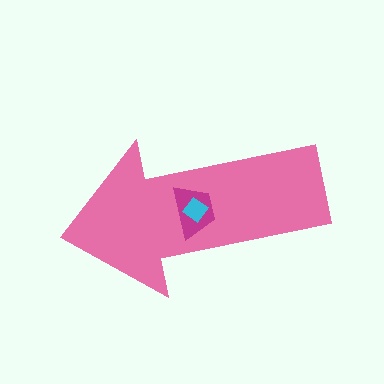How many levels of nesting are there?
3.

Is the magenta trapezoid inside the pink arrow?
Yes.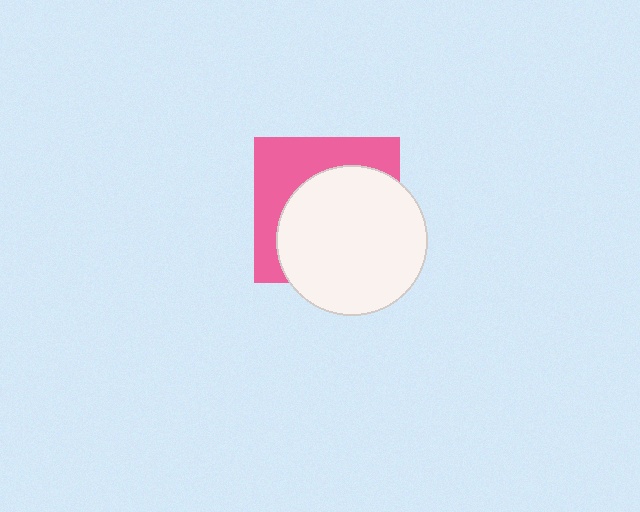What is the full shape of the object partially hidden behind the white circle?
The partially hidden object is a pink square.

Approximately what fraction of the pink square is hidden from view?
Roughly 61% of the pink square is hidden behind the white circle.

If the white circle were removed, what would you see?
You would see the complete pink square.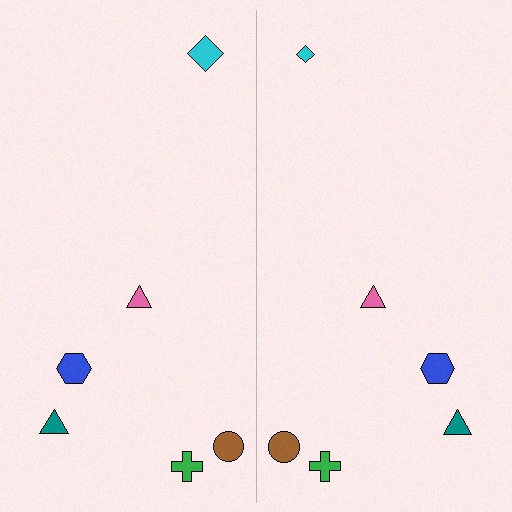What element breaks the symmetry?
The cyan diamond on the right side has a different size than its mirror counterpart.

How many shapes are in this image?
There are 12 shapes in this image.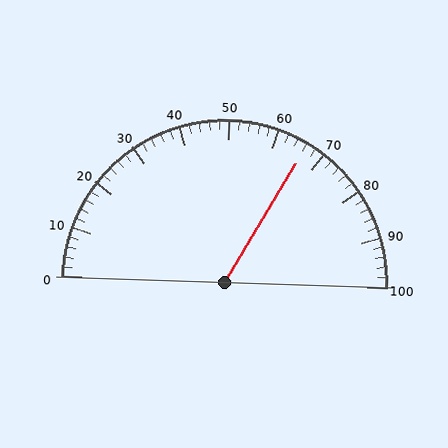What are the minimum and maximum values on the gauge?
The gauge ranges from 0 to 100.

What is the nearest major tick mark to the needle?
The nearest major tick mark is 70.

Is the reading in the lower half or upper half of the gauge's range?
The reading is in the upper half of the range (0 to 100).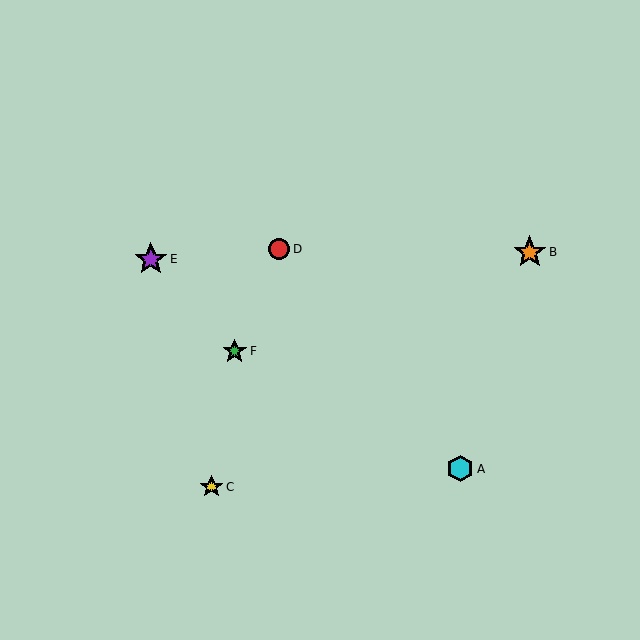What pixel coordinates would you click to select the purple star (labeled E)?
Click at (151, 259) to select the purple star E.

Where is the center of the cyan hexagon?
The center of the cyan hexagon is at (460, 469).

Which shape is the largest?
The purple star (labeled E) is the largest.